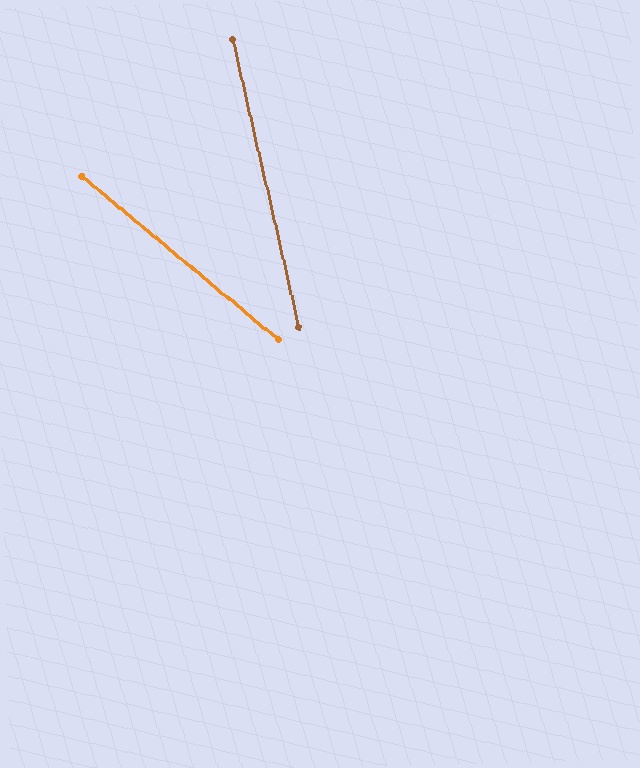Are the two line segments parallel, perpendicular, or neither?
Neither parallel nor perpendicular — they differ by about 37°.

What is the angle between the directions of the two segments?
Approximately 37 degrees.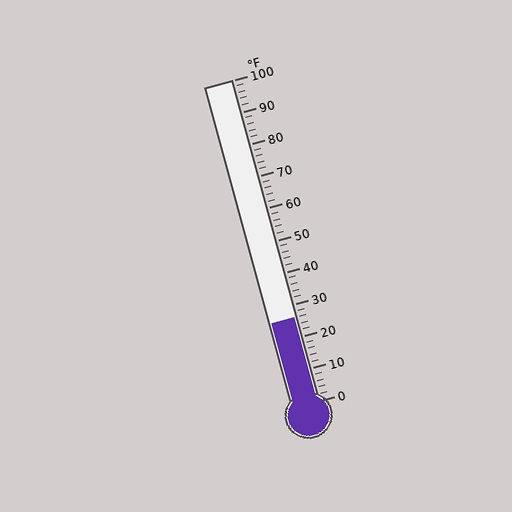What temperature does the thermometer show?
The thermometer shows approximately 26°F.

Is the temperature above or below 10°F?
The temperature is above 10°F.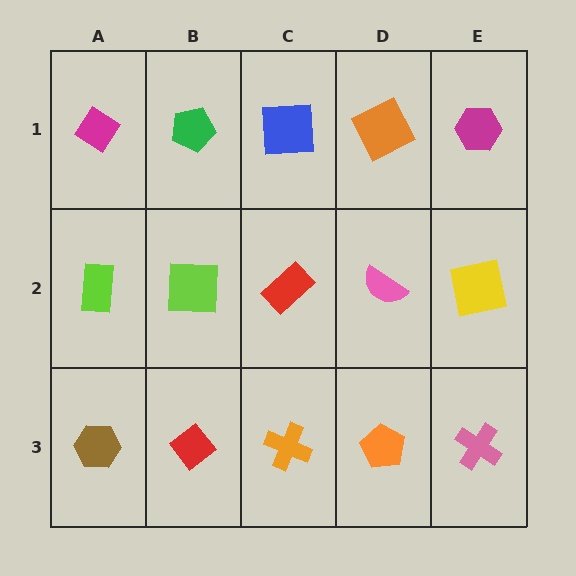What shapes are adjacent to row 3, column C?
A red rectangle (row 2, column C), a red diamond (row 3, column B), an orange pentagon (row 3, column D).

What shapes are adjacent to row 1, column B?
A lime square (row 2, column B), a magenta diamond (row 1, column A), a blue square (row 1, column C).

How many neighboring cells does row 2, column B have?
4.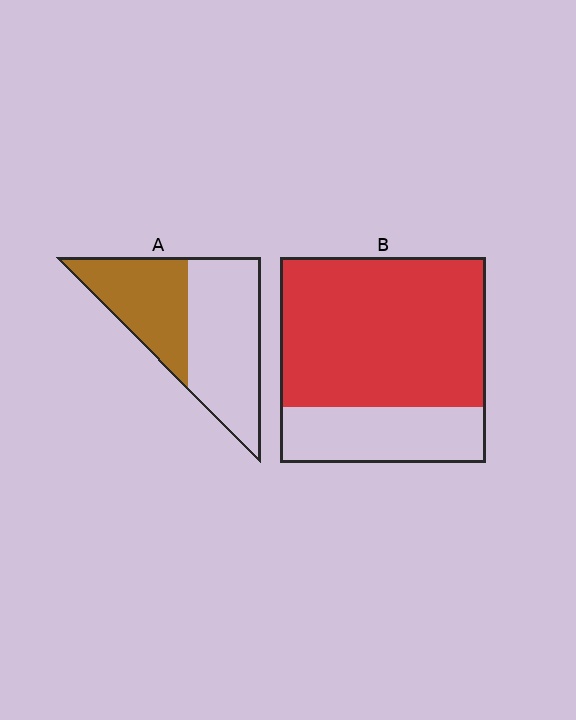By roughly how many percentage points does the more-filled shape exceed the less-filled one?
By roughly 30 percentage points (B over A).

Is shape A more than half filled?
No.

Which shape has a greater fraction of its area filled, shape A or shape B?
Shape B.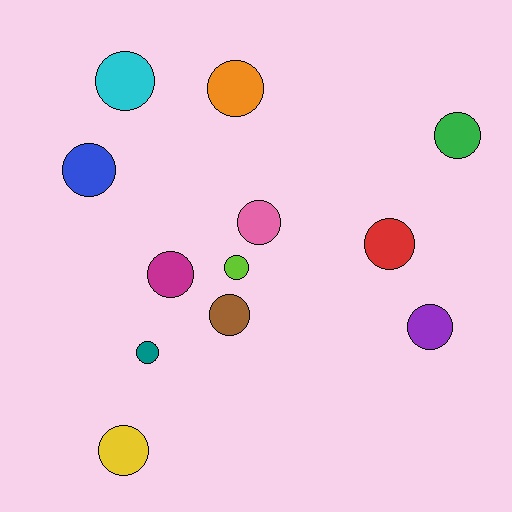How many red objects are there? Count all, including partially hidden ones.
There is 1 red object.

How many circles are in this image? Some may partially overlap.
There are 12 circles.